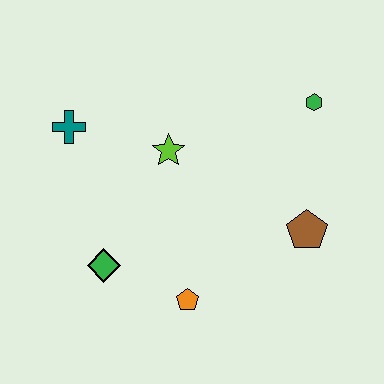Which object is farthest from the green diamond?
The green hexagon is farthest from the green diamond.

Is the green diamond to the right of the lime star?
No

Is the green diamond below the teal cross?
Yes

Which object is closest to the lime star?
The teal cross is closest to the lime star.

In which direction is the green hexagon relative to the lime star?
The green hexagon is to the right of the lime star.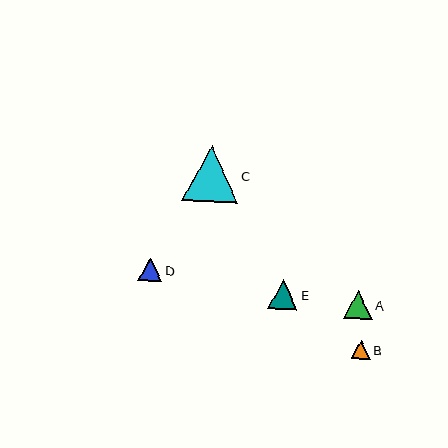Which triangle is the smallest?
Triangle B is the smallest with a size of approximately 19 pixels.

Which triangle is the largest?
Triangle C is the largest with a size of approximately 56 pixels.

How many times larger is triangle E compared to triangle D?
Triangle E is approximately 1.3 times the size of triangle D.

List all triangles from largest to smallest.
From largest to smallest: C, E, A, D, B.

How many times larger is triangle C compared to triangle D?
Triangle C is approximately 2.4 times the size of triangle D.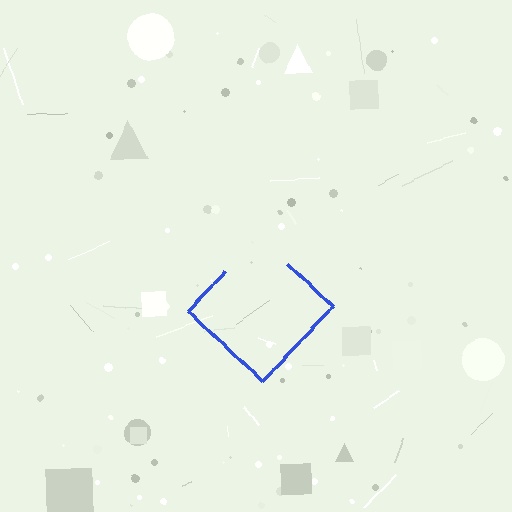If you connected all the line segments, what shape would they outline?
They would outline a diamond.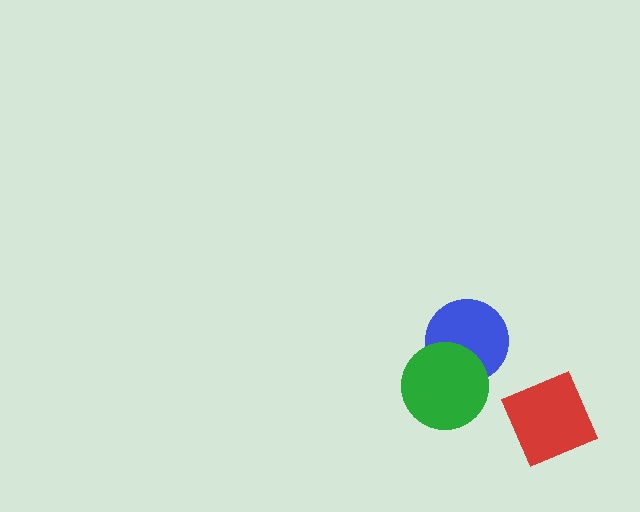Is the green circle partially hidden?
No, no other shape covers it.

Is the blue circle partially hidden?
Yes, it is partially covered by another shape.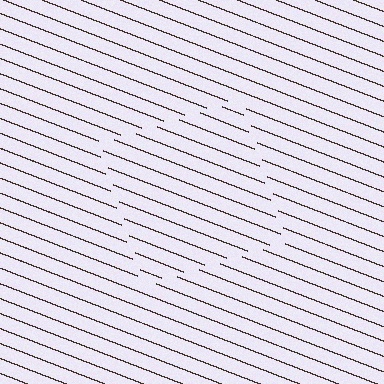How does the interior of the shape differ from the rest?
The interior of the shape contains the same grating, shifted by half a period — the contour is defined by the phase discontinuity where line-ends from the inner and outer gratings abut.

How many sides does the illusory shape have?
4 sides — the line-ends trace a square.